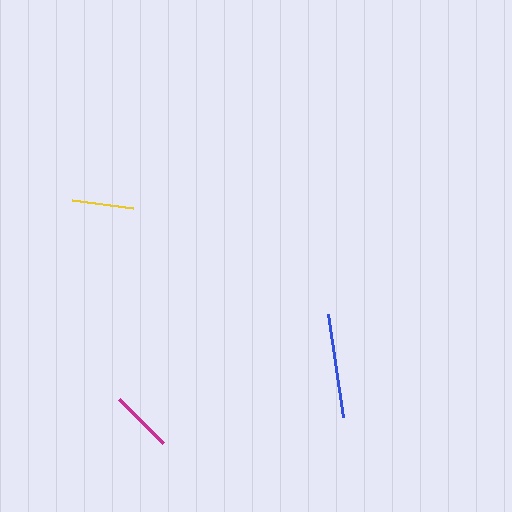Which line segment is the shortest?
The yellow line is the shortest at approximately 62 pixels.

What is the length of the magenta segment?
The magenta segment is approximately 62 pixels long.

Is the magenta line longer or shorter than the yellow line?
The magenta line is longer than the yellow line.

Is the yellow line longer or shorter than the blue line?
The blue line is longer than the yellow line.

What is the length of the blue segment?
The blue segment is approximately 104 pixels long.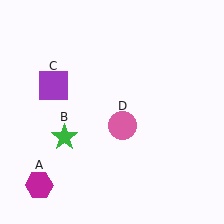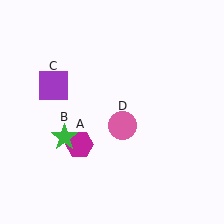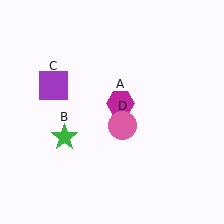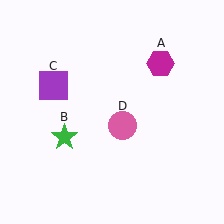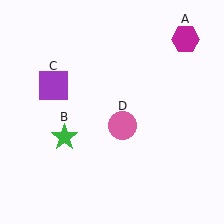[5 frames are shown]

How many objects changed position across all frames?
1 object changed position: magenta hexagon (object A).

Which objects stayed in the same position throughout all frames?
Green star (object B) and purple square (object C) and pink circle (object D) remained stationary.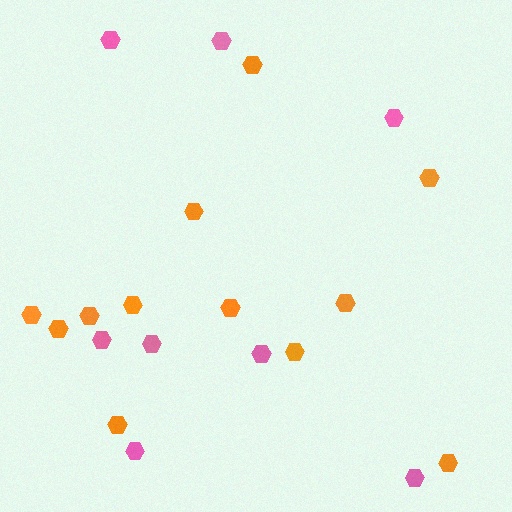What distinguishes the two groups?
There are 2 groups: one group of orange hexagons (12) and one group of pink hexagons (8).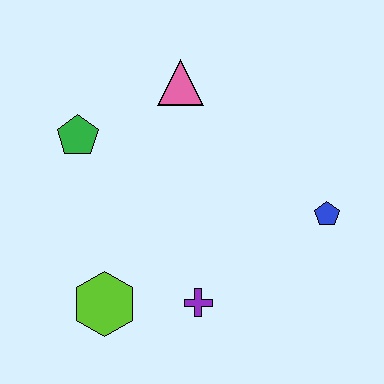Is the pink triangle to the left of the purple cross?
Yes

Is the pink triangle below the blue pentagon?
No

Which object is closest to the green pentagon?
The pink triangle is closest to the green pentagon.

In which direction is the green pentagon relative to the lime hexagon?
The green pentagon is above the lime hexagon.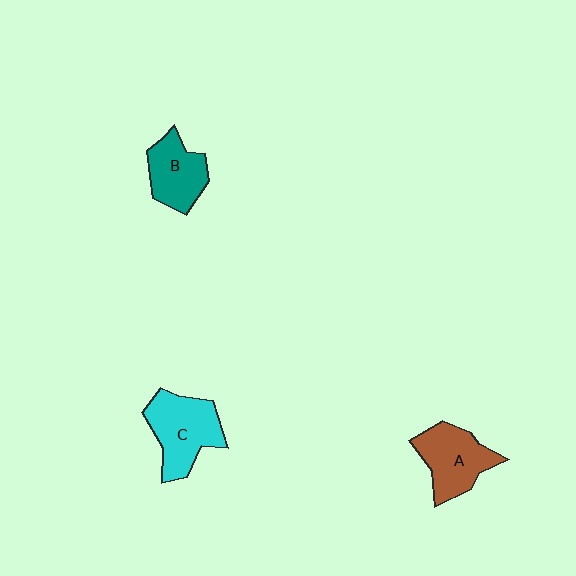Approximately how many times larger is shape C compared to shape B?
Approximately 1.3 times.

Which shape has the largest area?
Shape C (cyan).